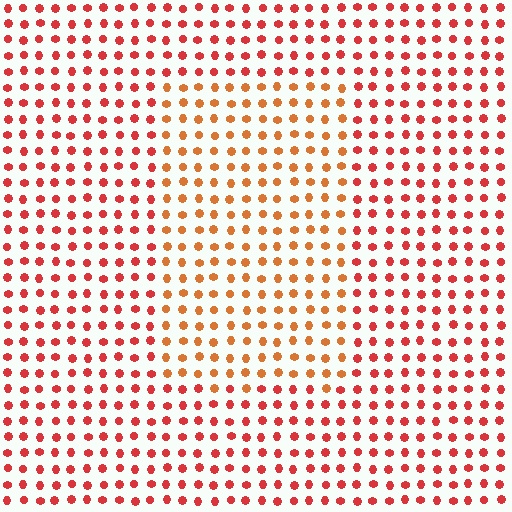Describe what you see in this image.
The image is filled with small red elements in a uniform arrangement. A rectangle-shaped region is visible where the elements are tinted to a slightly different hue, forming a subtle color boundary.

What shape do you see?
I see a rectangle.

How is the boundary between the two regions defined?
The boundary is defined purely by a slight shift in hue (about 27 degrees). Spacing, size, and orientation are identical on both sides.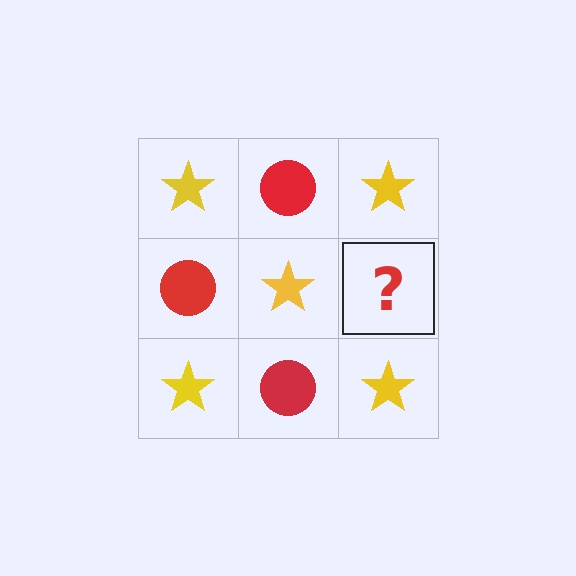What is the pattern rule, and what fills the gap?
The rule is that it alternates yellow star and red circle in a checkerboard pattern. The gap should be filled with a red circle.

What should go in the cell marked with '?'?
The missing cell should contain a red circle.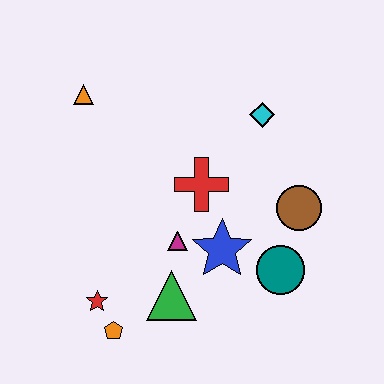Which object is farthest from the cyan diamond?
The orange pentagon is farthest from the cyan diamond.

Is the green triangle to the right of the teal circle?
No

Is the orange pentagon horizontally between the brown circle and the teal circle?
No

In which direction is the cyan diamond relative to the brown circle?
The cyan diamond is above the brown circle.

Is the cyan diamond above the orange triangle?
No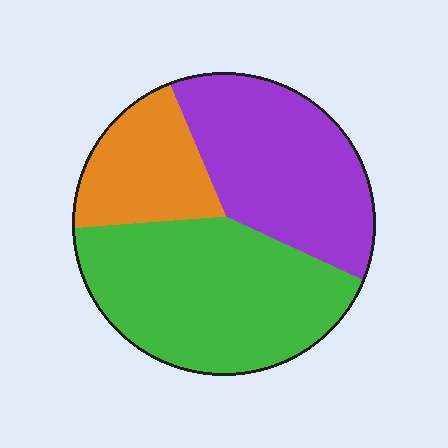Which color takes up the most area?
Green, at roughly 45%.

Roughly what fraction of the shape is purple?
Purple takes up between a quarter and a half of the shape.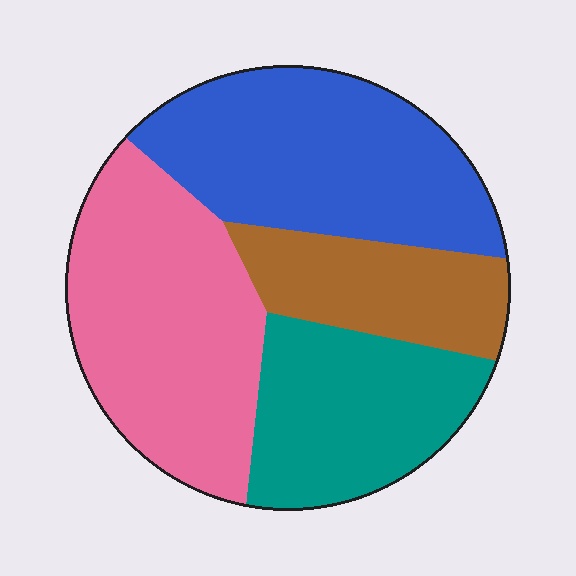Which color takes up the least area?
Brown, at roughly 15%.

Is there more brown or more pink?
Pink.